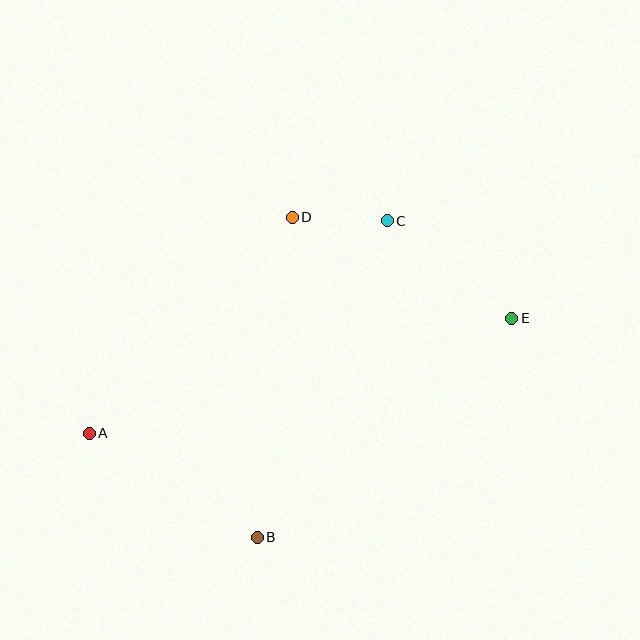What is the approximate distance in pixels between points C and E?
The distance between C and E is approximately 158 pixels.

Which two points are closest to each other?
Points C and D are closest to each other.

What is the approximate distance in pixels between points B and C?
The distance between B and C is approximately 342 pixels.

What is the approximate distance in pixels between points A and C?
The distance between A and C is approximately 366 pixels.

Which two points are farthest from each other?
Points A and E are farthest from each other.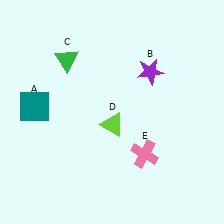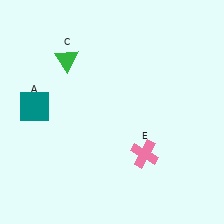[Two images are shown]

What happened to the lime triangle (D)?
The lime triangle (D) was removed in Image 2. It was in the bottom-right area of Image 1.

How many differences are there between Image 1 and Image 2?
There are 2 differences between the two images.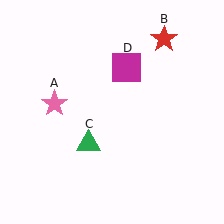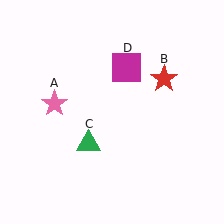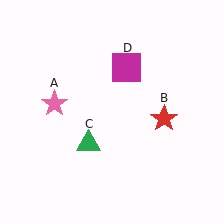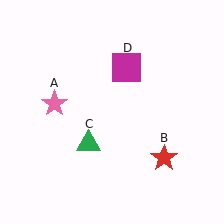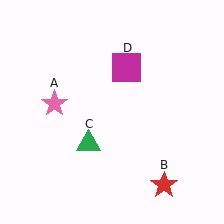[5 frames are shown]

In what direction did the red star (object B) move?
The red star (object B) moved down.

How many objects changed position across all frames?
1 object changed position: red star (object B).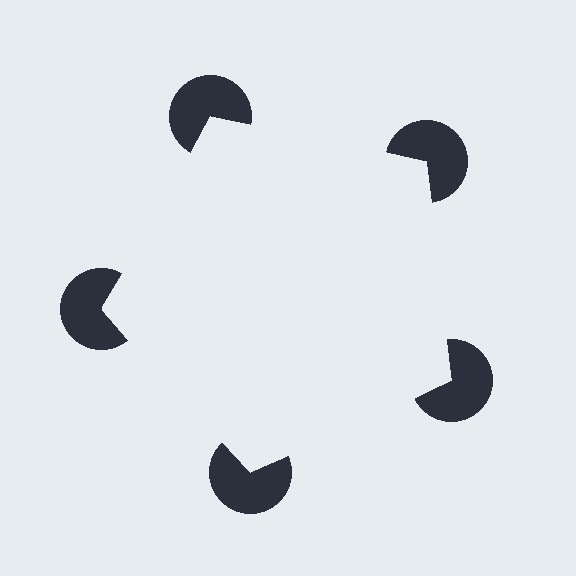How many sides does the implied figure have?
5 sides.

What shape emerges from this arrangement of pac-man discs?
An illusory pentagon — its edges are inferred from the aligned wedge cuts in the pac-man discs, not physically drawn.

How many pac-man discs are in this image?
There are 5 — one at each vertex of the illusory pentagon.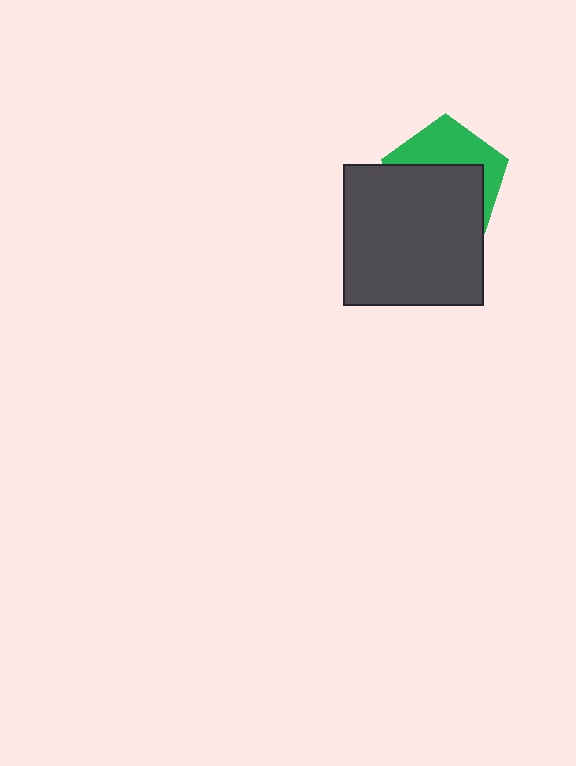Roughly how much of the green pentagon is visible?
A small part of it is visible (roughly 41%).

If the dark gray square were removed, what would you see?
You would see the complete green pentagon.